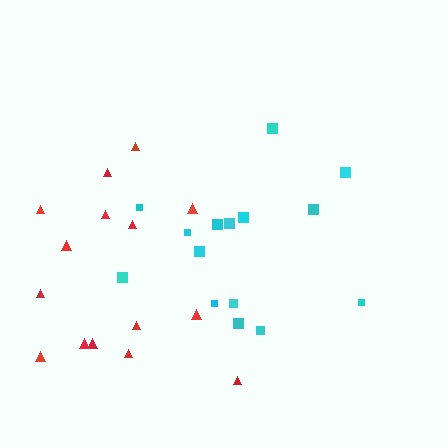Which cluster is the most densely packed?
Cyan.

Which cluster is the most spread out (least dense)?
Red.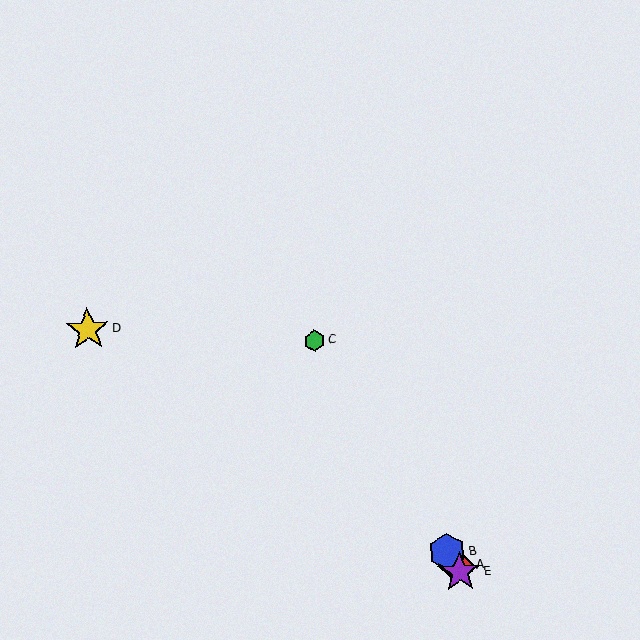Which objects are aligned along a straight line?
Objects A, B, C, E are aligned along a straight line.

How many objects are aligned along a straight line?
4 objects (A, B, C, E) are aligned along a straight line.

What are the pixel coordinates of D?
Object D is at (88, 330).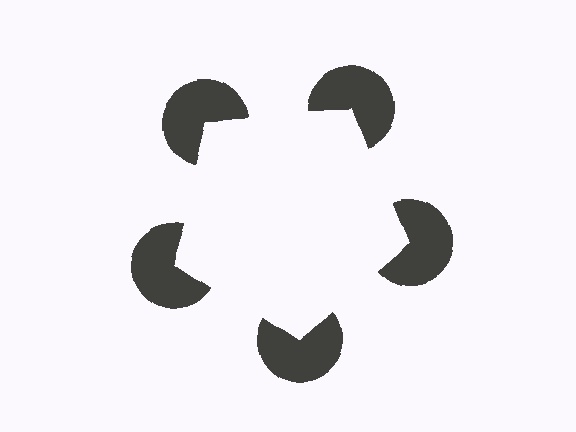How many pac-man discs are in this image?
There are 5 — one at each vertex of the illusory pentagon.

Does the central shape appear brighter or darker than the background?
It typically appears slightly brighter than the background, even though no actual brightness change is drawn.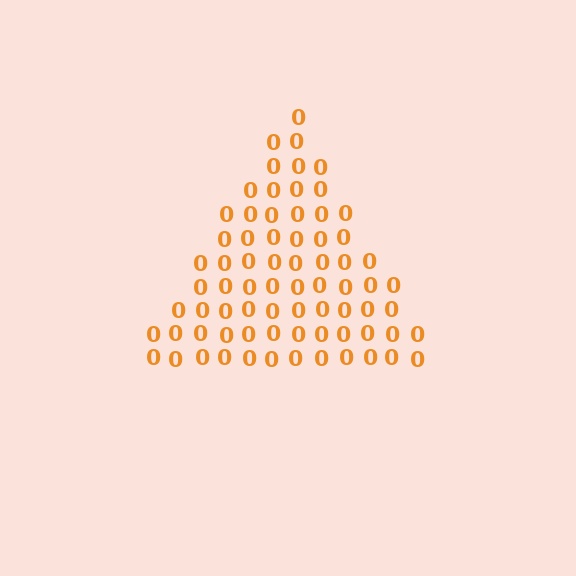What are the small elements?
The small elements are digit 0's.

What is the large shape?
The large shape is a triangle.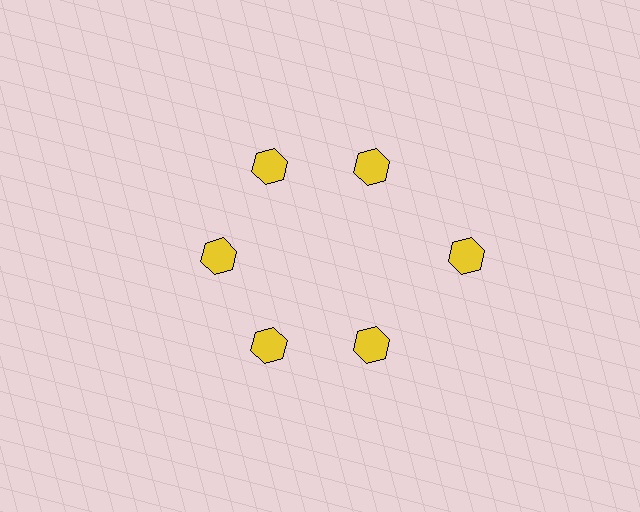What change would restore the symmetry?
The symmetry would be restored by moving it inward, back onto the ring so that all 6 hexagons sit at equal angles and equal distance from the center.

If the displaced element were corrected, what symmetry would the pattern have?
It would have 6-fold rotational symmetry — the pattern would map onto itself every 60 degrees.